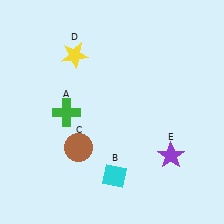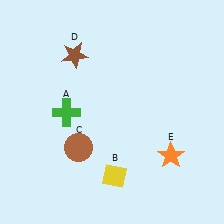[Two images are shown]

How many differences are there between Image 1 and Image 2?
There are 3 differences between the two images.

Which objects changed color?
B changed from cyan to yellow. D changed from yellow to brown. E changed from purple to orange.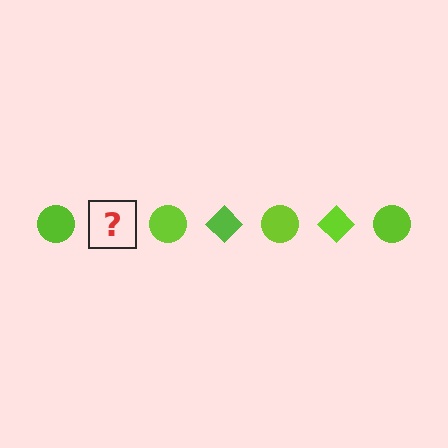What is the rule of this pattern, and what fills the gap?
The rule is that the pattern cycles through circle, diamond shapes in lime. The gap should be filled with a lime diamond.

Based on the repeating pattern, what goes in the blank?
The blank should be a lime diamond.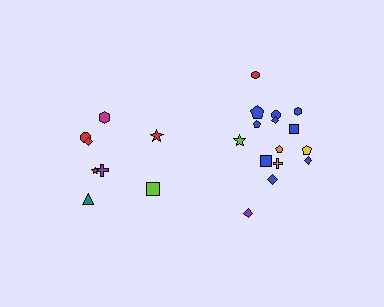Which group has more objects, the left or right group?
The right group.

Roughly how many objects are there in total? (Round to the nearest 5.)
Roughly 25 objects in total.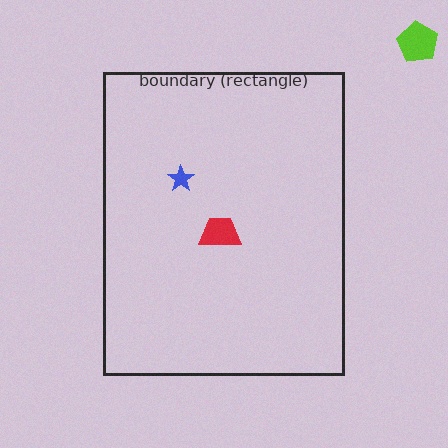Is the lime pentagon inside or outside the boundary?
Outside.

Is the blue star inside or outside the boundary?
Inside.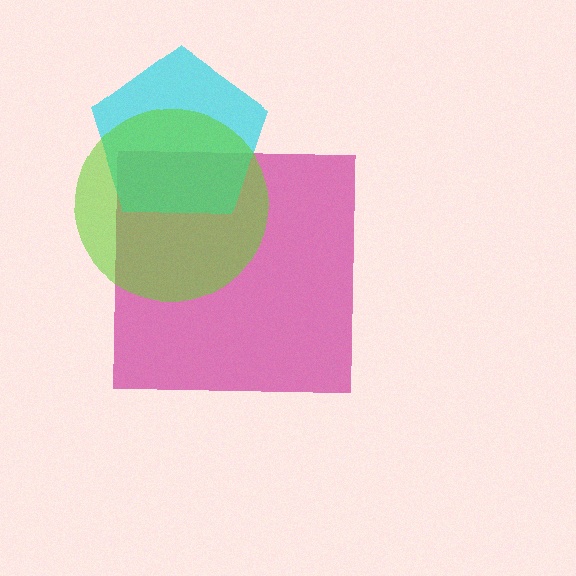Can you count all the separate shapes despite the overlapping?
Yes, there are 3 separate shapes.